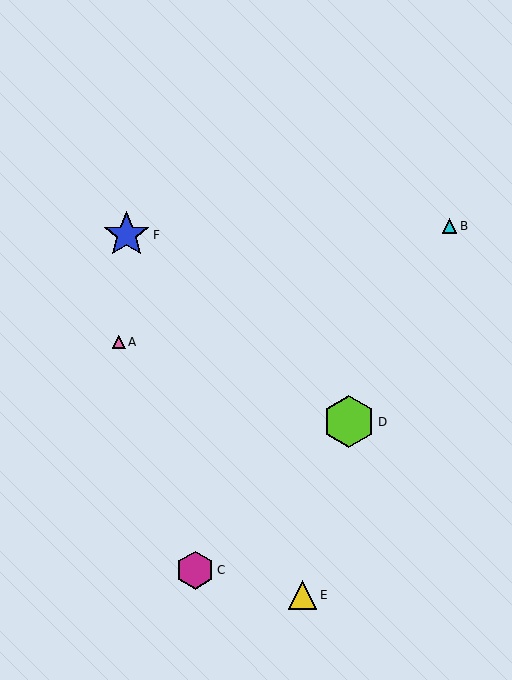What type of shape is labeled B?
Shape B is a cyan triangle.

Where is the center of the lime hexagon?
The center of the lime hexagon is at (349, 422).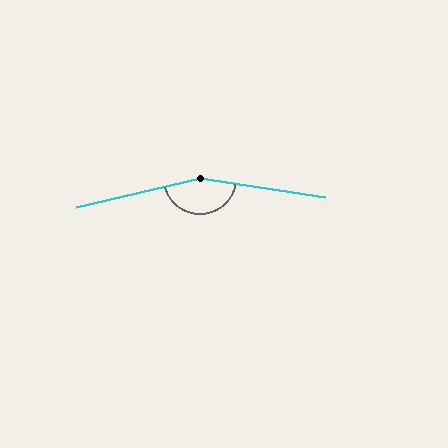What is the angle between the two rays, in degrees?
Approximately 158 degrees.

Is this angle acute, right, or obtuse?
It is obtuse.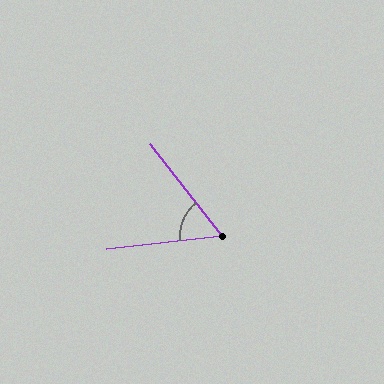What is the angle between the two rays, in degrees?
Approximately 58 degrees.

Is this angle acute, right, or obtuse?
It is acute.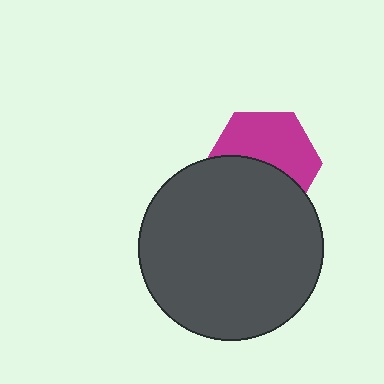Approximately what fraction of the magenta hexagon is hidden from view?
Roughly 47% of the magenta hexagon is hidden behind the dark gray circle.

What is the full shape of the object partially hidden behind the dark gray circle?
The partially hidden object is a magenta hexagon.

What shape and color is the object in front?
The object in front is a dark gray circle.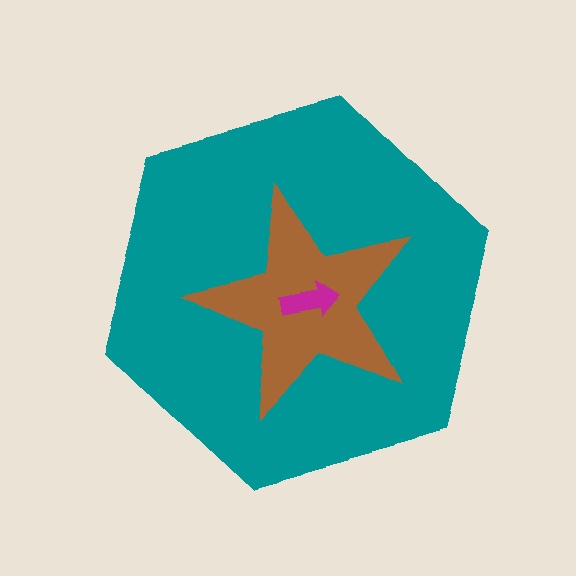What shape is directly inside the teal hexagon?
The brown star.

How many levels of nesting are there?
3.